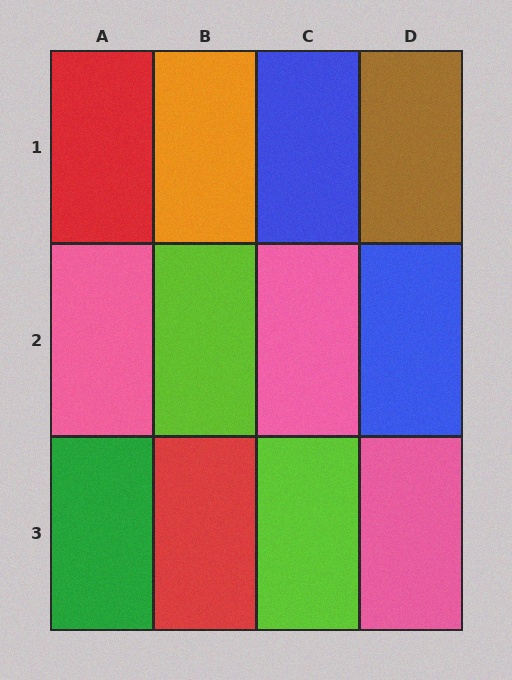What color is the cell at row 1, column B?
Orange.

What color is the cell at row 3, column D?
Pink.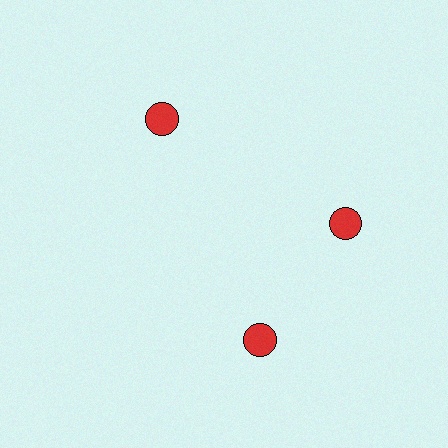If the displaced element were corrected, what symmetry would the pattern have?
It would have 3-fold rotational symmetry — the pattern would map onto itself every 120 degrees.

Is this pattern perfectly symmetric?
No. The 3 red circles are arranged in a ring, but one element near the 7 o'clock position is rotated out of alignment along the ring, breaking the 3-fold rotational symmetry.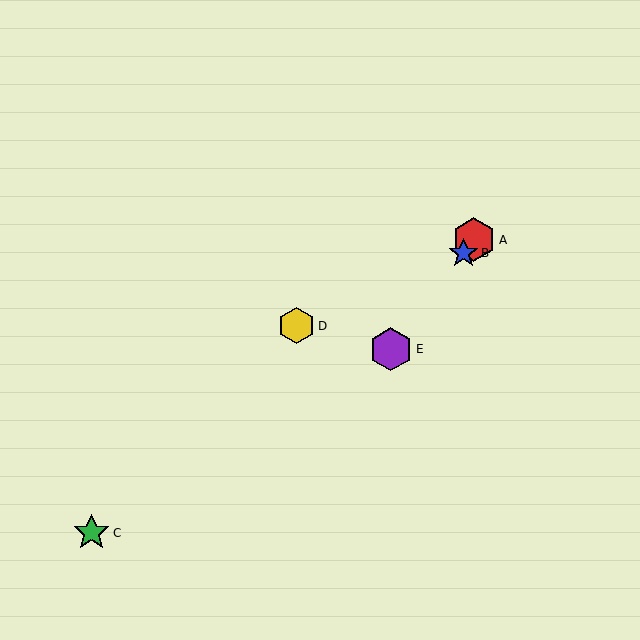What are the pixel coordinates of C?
Object C is at (92, 533).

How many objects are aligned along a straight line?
3 objects (A, B, E) are aligned along a straight line.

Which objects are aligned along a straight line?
Objects A, B, E are aligned along a straight line.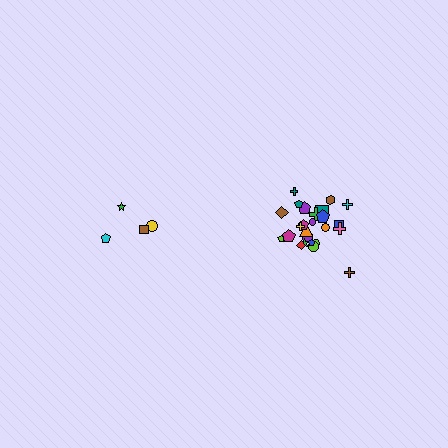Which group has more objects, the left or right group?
The right group.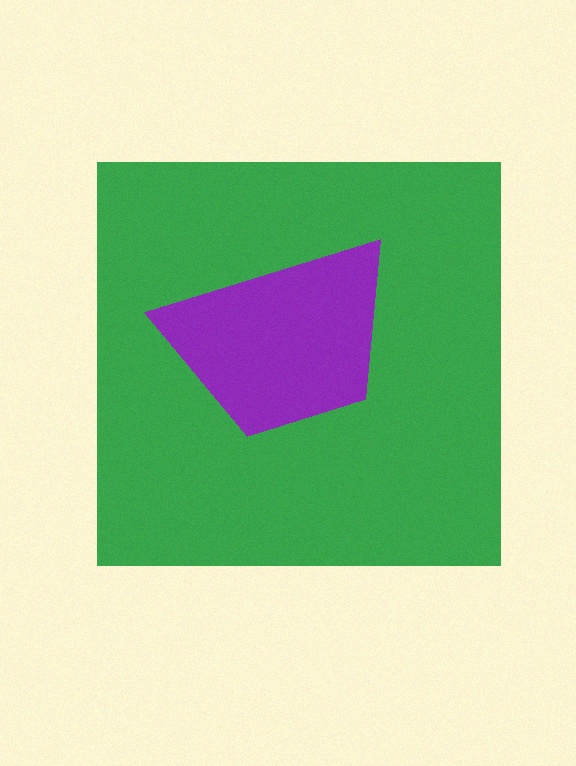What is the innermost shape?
The purple trapezoid.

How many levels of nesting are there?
2.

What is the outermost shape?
The green square.